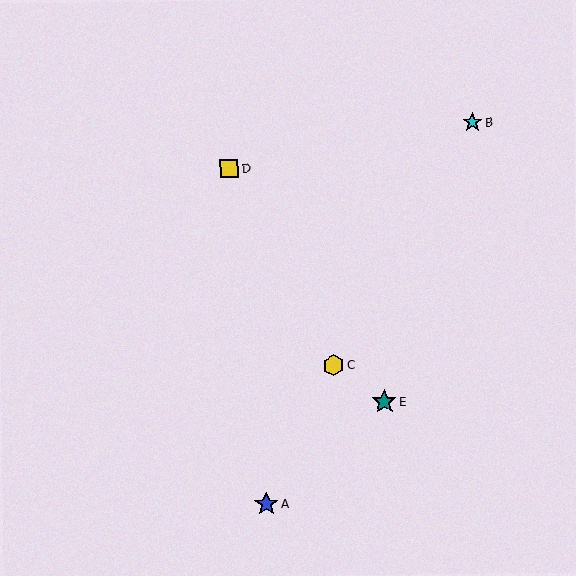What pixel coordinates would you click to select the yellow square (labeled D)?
Click at (229, 168) to select the yellow square D.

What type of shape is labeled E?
Shape E is a teal star.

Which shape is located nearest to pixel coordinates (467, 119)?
The cyan star (labeled B) at (472, 122) is nearest to that location.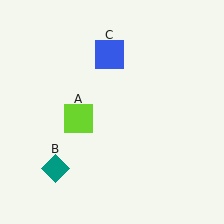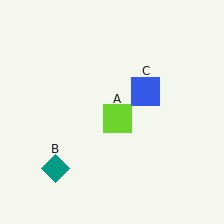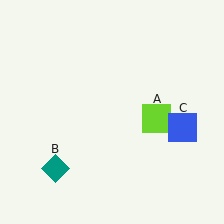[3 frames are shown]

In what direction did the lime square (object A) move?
The lime square (object A) moved right.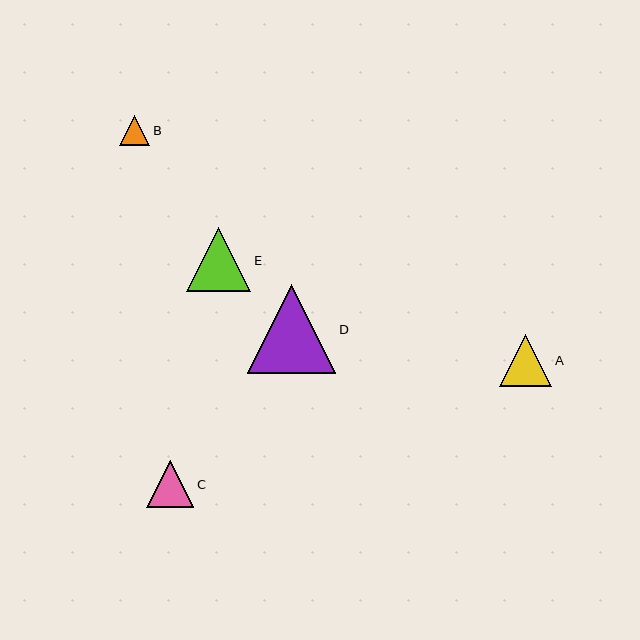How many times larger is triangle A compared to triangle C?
Triangle A is approximately 1.1 times the size of triangle C.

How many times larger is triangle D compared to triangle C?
Triangle D is approximately 1.9 times the size of triangle C.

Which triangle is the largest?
Triangle D is the largest with a size of approximately 89 pixels.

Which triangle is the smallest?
Triangle B is the smallest with a size of approximately 30 pixels.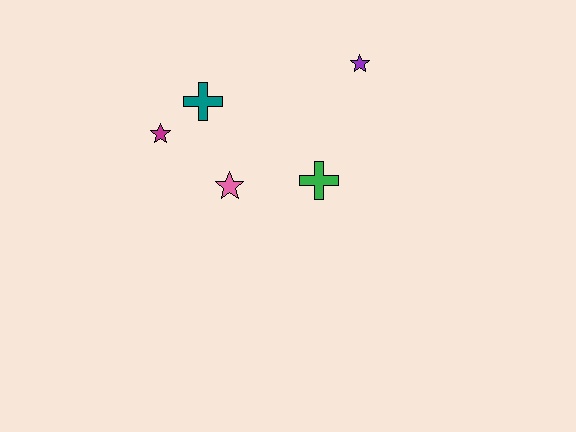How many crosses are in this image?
There are 2 crosses.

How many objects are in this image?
There are 5 objects.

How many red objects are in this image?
There are no red objects.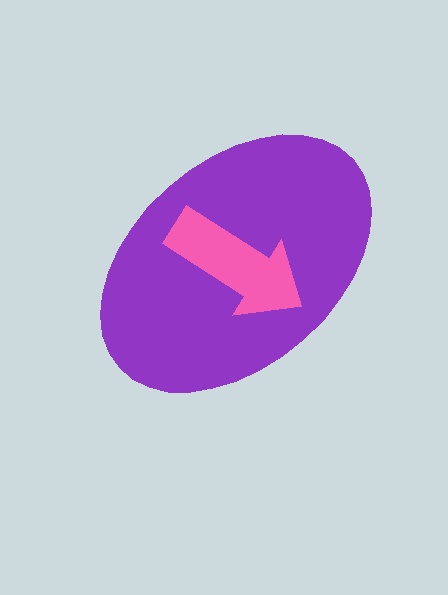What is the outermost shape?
The purple ellipse.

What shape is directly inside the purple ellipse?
The pink arrow.